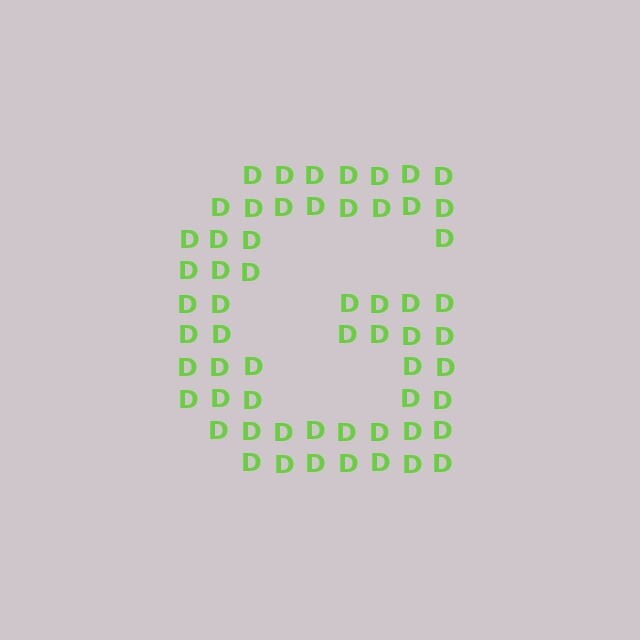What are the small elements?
The small elements are letter D's.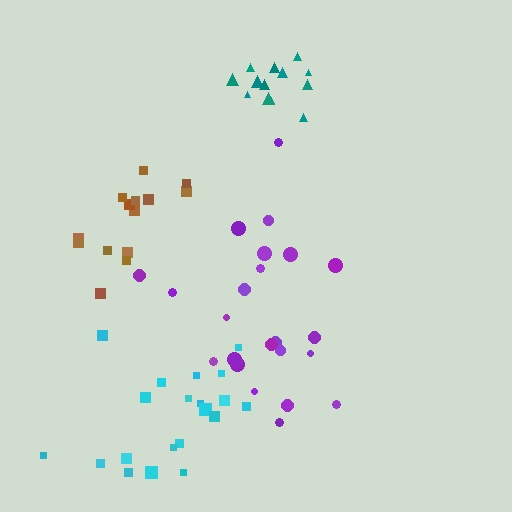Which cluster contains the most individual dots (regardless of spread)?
Purple (23).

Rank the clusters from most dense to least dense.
teal, brown, cyan, purple.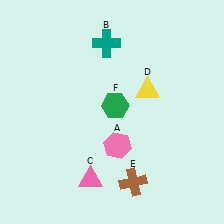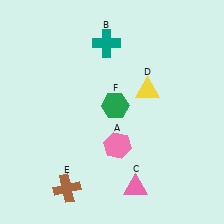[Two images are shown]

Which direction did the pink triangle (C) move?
The pink triangle (C) moved right.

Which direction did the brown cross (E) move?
The brown cross (E) moved left.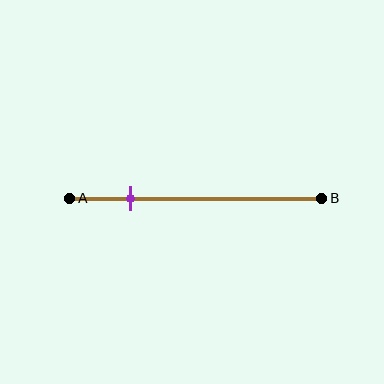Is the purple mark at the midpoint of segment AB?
No, the mark is at about 25% from A, not at the 50% midpoint.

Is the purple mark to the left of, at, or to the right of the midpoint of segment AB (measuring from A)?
The purple mark is to the left of the midpoint of segment AB.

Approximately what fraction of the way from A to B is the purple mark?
The purple mark is approximately 25% of the way from A to B.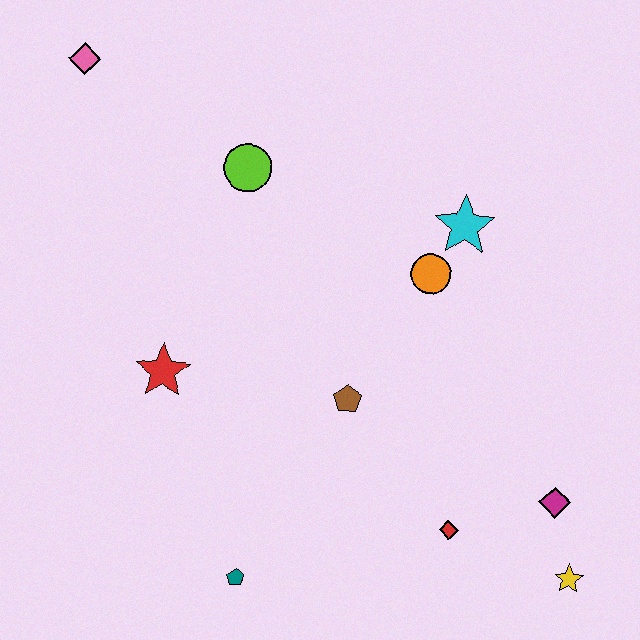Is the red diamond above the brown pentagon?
No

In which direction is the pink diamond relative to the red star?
The pink diamond is above the red star.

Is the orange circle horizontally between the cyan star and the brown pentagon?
Yes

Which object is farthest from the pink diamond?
The yellow star is farthest from the pink diamond.